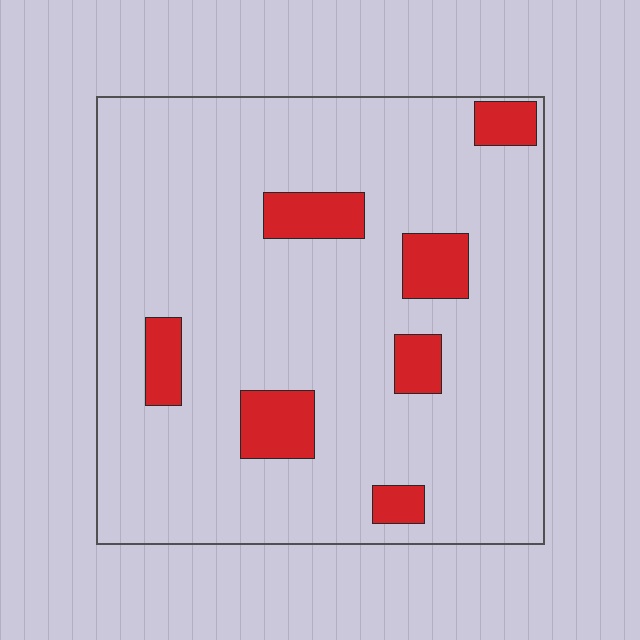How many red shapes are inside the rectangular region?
7.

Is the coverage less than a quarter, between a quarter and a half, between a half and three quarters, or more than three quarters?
Less than a quarter.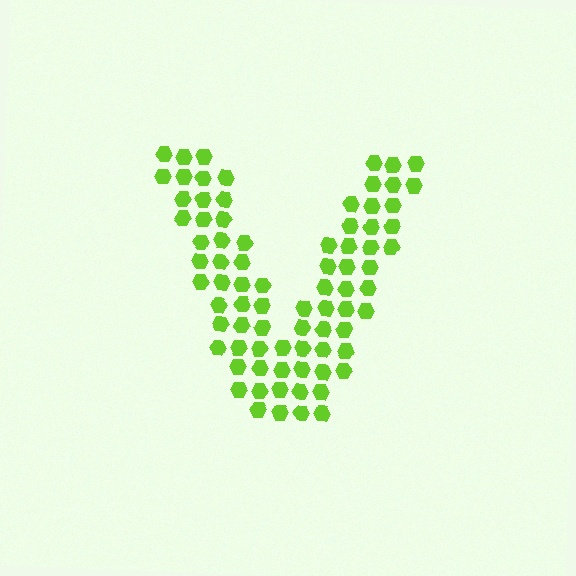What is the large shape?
The large shape is the letter V.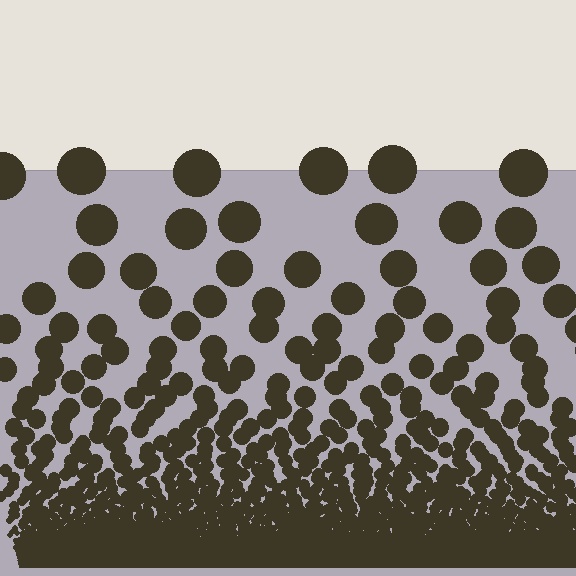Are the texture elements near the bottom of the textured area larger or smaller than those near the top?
Smaller. The gradient is inverted — elements near the bottom are smaller and denser.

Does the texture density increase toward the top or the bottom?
Density increases toward the bottom.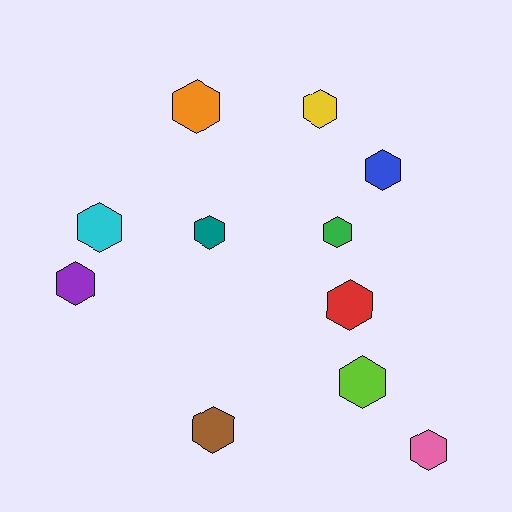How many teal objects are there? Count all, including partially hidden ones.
There is 1 teal object.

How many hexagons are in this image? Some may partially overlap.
There are 11 hexagons.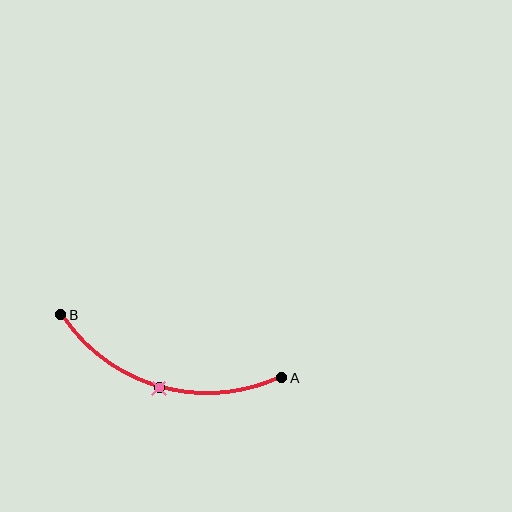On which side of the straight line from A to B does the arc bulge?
The arc bulges below the straight line connecting A and B.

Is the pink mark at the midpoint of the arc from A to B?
Yes. The pink mark lies on the arc at equal arc-length from both A and B — it is the arc midpoint.